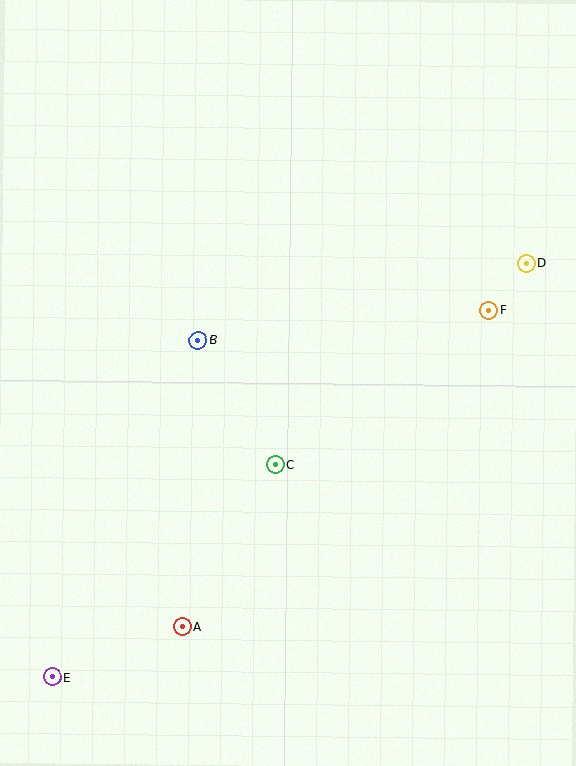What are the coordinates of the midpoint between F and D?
The midpoint between F and D is at (507, 287).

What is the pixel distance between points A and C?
The distance between A and C is 186 pixels.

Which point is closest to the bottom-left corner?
Point E is closest to the bottom-left corner.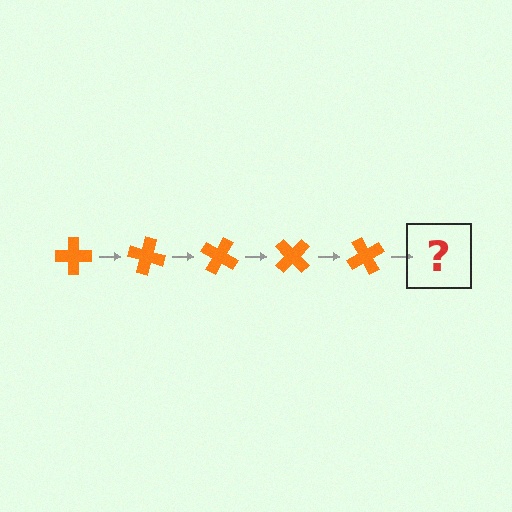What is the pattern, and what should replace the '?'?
The pattern is that the cross rotates 15 degrees each step. The '?' should be an orange cross rotated 75 degrees.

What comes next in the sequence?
The next element should be an orange cross rotated 75 degrees.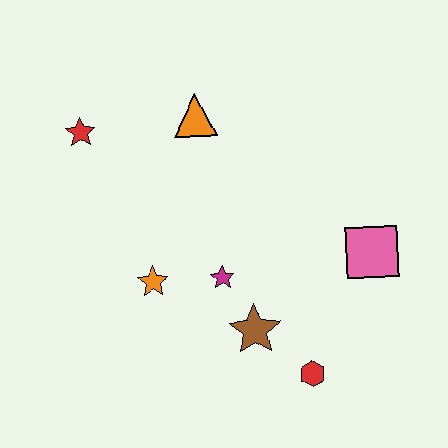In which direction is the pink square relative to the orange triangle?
The pink square is to the right of the orange triangle.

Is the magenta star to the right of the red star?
Yes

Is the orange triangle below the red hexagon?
No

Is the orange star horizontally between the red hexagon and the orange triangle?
No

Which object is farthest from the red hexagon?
The red star is farthest from the red hexagon.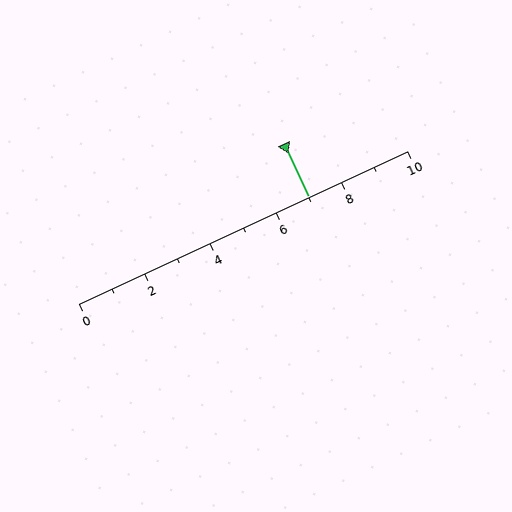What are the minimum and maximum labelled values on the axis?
The axis runs from 0 to 10.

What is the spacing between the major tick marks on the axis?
The major ticks are spaced 2 apart.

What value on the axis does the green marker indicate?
The marker indicates approximately 7.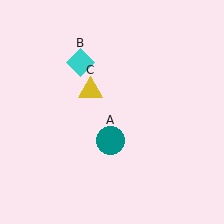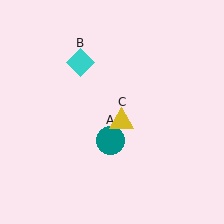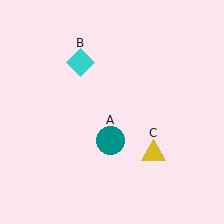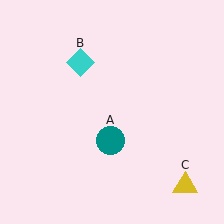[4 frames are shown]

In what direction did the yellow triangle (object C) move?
The yellow triangle (object C) moved down and to the right.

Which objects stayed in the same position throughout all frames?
Teal circle (object A) and cyan diamond (object B) remained stationary.